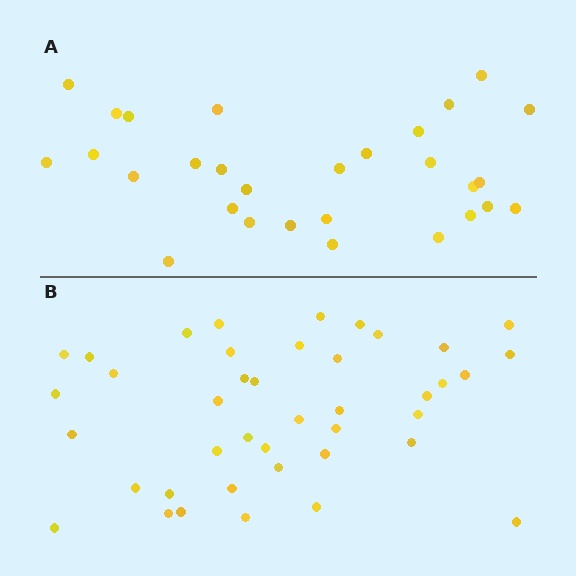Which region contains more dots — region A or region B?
Region B (the bottom region) has more dots.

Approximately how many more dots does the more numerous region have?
Region B has roughly 12 or so more dots than region A.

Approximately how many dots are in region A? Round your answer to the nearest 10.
About 30 dots. (The exact count is 29, which rounds to 30.)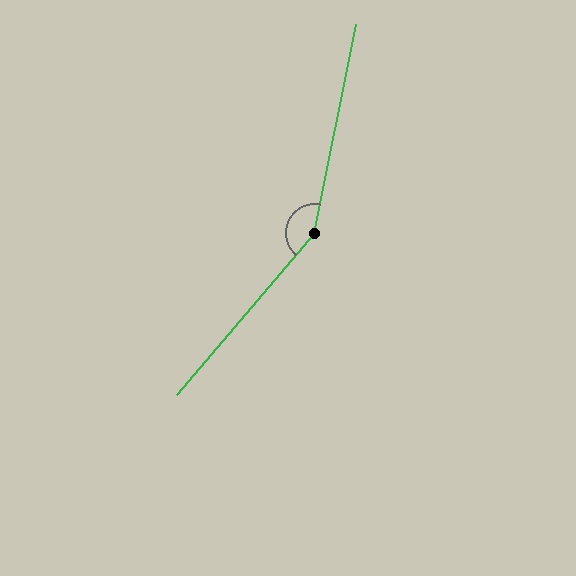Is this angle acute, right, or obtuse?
It is obtuse.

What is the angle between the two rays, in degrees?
Approximately 151 degrees.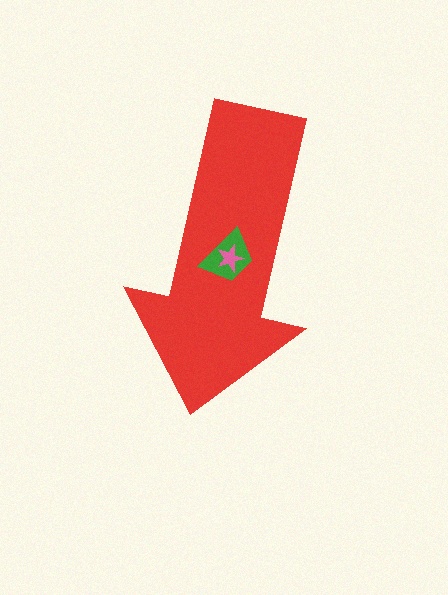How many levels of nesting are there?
3.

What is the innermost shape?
The pink star.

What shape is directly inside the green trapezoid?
The pink star.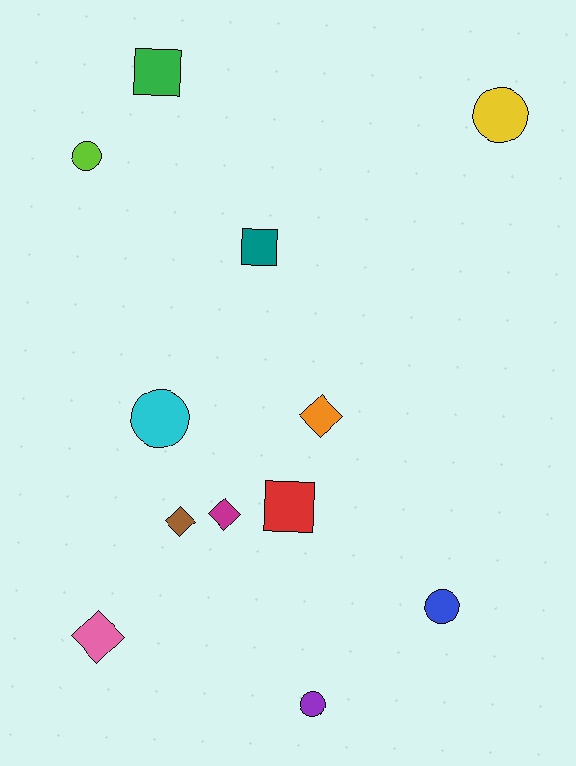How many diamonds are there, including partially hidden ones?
There are 4 diamonds.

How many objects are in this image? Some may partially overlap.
There are 12 objects.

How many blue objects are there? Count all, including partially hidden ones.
There is 1 blue object.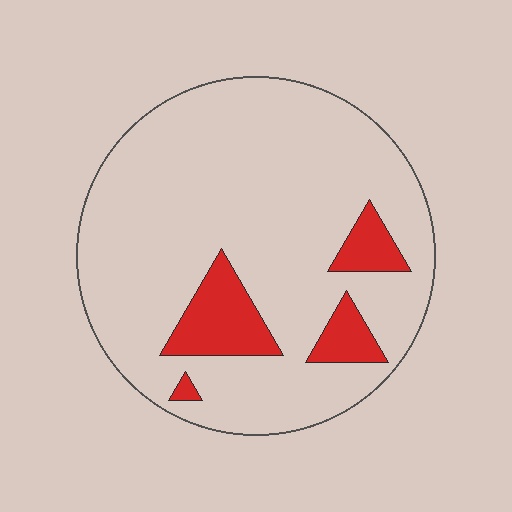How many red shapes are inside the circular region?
4.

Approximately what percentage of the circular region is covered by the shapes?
Approximately 15%.